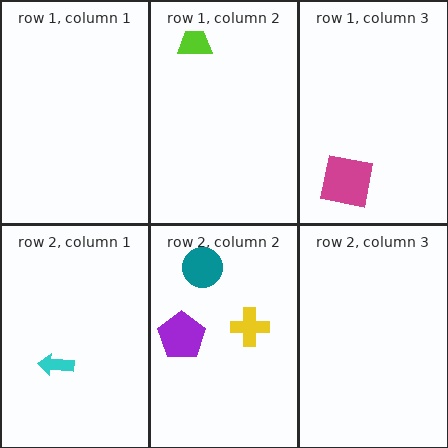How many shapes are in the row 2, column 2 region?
3.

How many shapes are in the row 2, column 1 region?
1.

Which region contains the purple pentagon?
The row 2, column 2 region.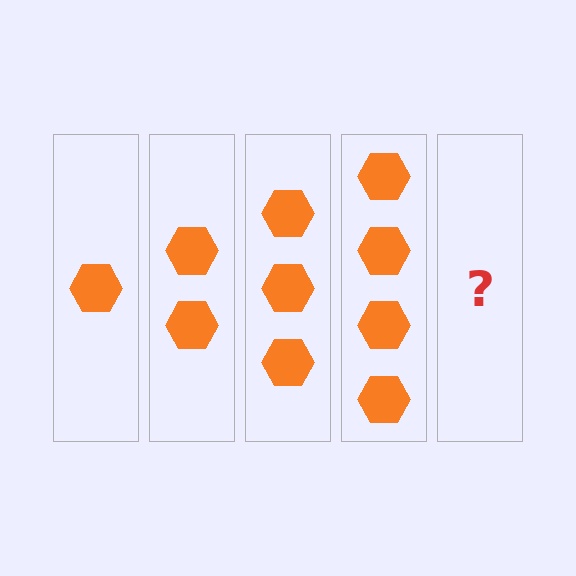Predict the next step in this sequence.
The next step is 5 hexagons.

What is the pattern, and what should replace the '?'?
The pattern is that each step adds one more hexagon. The '?' should be 5 hexagons.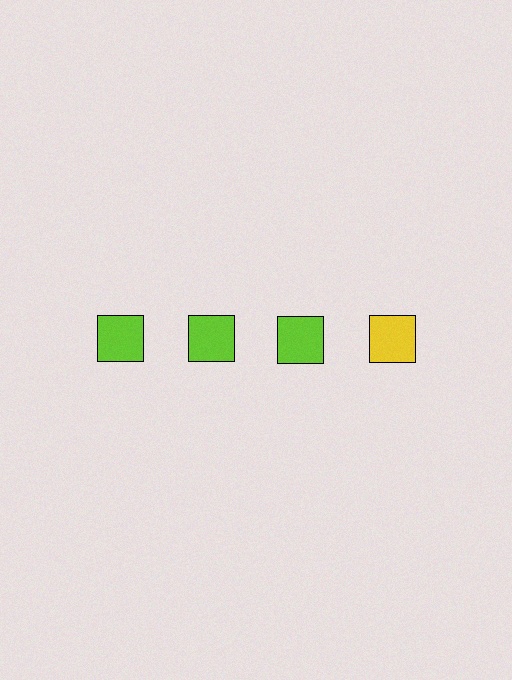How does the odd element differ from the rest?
It has a different color: yellow instead of lime.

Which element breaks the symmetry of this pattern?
The yellow square in the top row, second from right column breaks the symmetry. All other shapes are lime squares.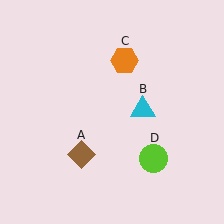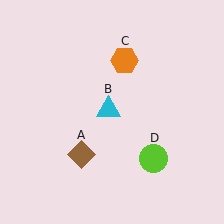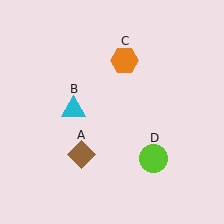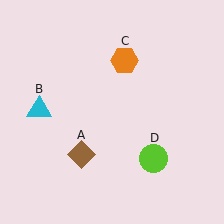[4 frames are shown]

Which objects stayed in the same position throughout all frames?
Brown diamond (object A) and orange hexagon (object C) and lime circle (object D) remained stationary.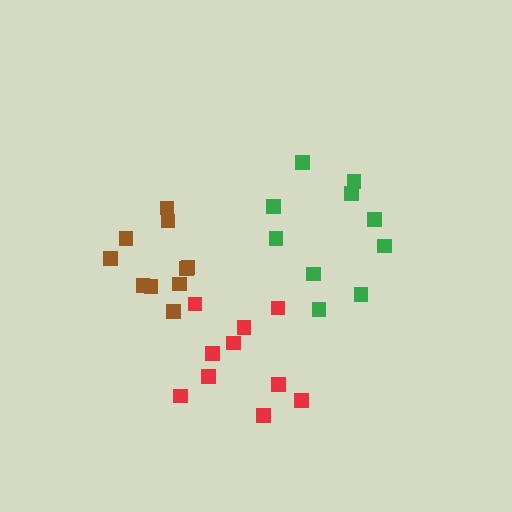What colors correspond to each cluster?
The clusters are colored: red, brown, green.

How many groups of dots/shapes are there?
There are 3 groups.